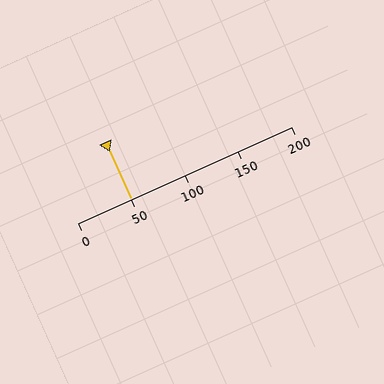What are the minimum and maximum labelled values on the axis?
The axis runs from 0 to 200.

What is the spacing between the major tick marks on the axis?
The major ticks are spaced 50 apart.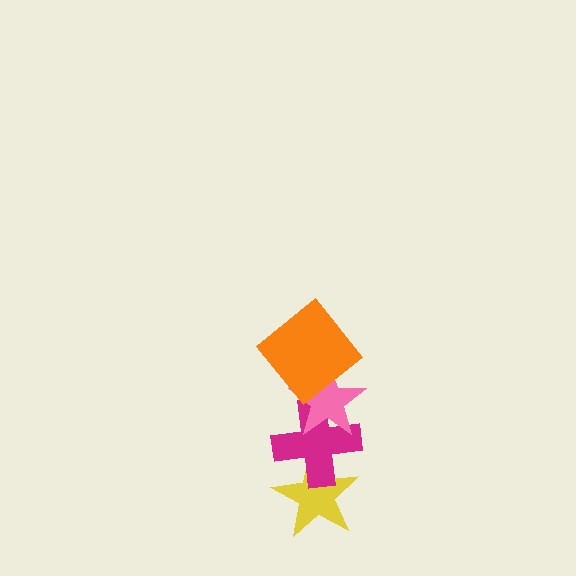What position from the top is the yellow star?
The yellow star is 4th from the top.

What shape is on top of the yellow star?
The magenta cross is on top of the yellow star.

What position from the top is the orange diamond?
The orange diamond is 1st from the top.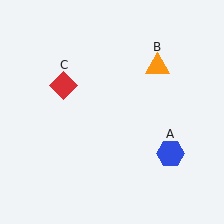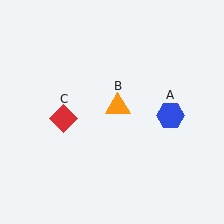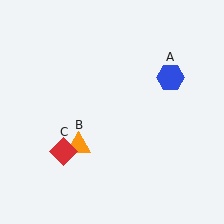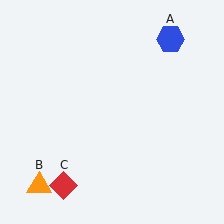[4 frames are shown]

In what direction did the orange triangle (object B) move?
The orange triangle (object B) moved down and to the left.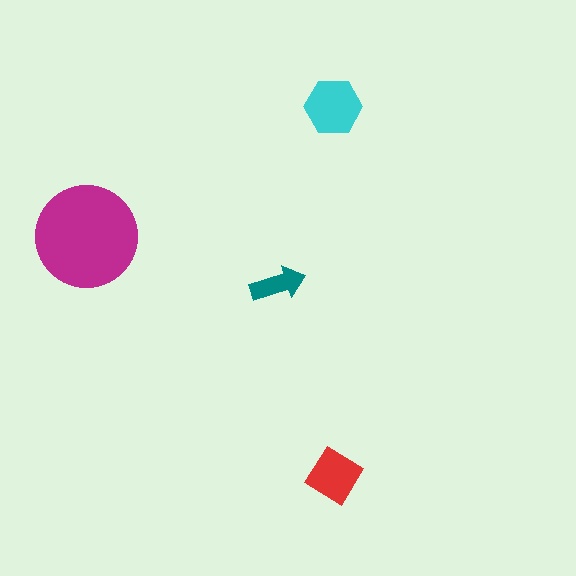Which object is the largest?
The magenta circle.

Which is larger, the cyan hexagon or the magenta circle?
The magenta circle.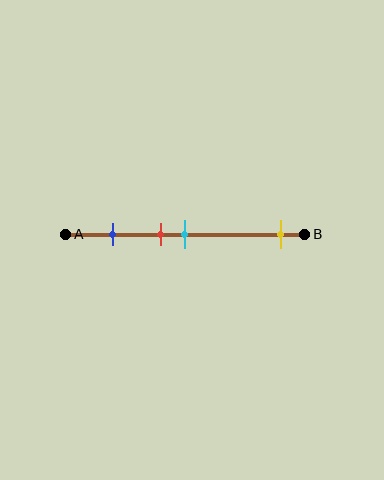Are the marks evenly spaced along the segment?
No, the marks are not evenly spaced.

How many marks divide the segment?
There are 4 marks dividing the segment.